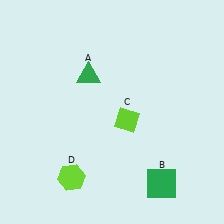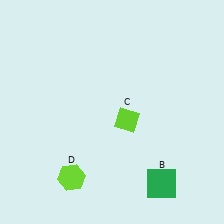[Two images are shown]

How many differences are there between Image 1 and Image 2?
There is 1 difference between the two images.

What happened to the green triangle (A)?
The green triangle (A) was removed in Image 2. It was in the top-left area of Image 1.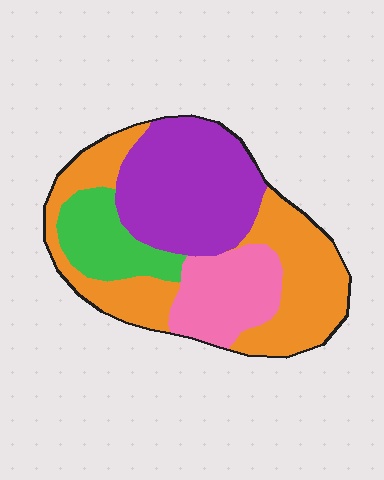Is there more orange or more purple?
Orange.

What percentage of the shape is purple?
Purple covers 32% of the shape.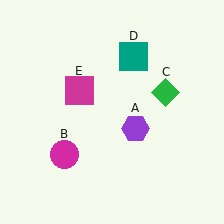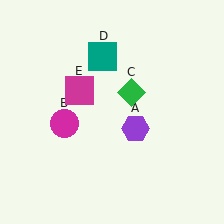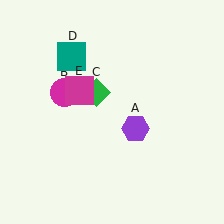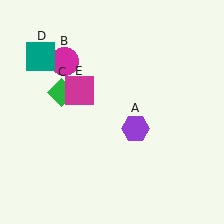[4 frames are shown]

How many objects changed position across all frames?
3 objects changed position: magenta circle (object B), green diamond (object C), teal square (object D).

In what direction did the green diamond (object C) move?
The green diamond (object C) moved left.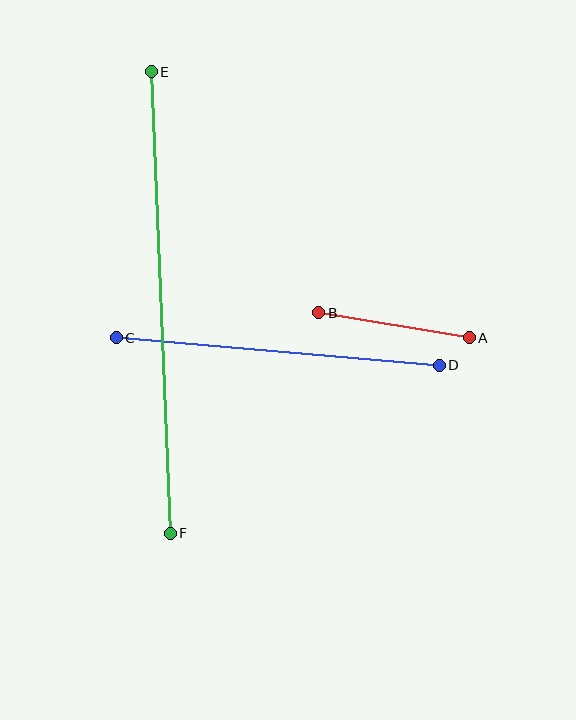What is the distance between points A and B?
The distance is approximately 153 pixels.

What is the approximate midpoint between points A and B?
The midpoint is at approximately (394, 325) pixels.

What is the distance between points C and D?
The distance is approximately 324 pixels.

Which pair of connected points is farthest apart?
Points E and F are farthest apart.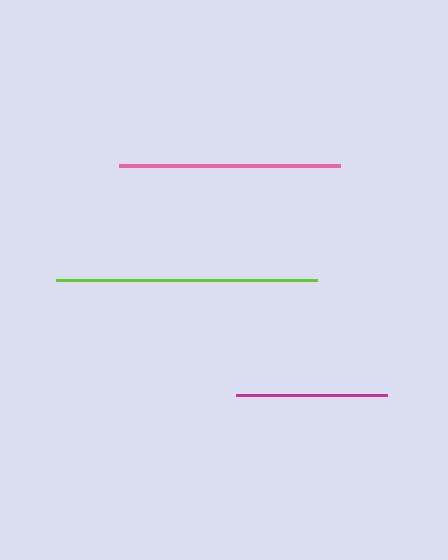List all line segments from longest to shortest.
From longest to shortest: lime, pink, magenta.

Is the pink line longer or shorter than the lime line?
The lime line is longer than the pink line.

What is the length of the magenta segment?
The magenta segment is approximately 151 pixels long.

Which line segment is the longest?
The lime line is the longest at approximately 261 pixels.